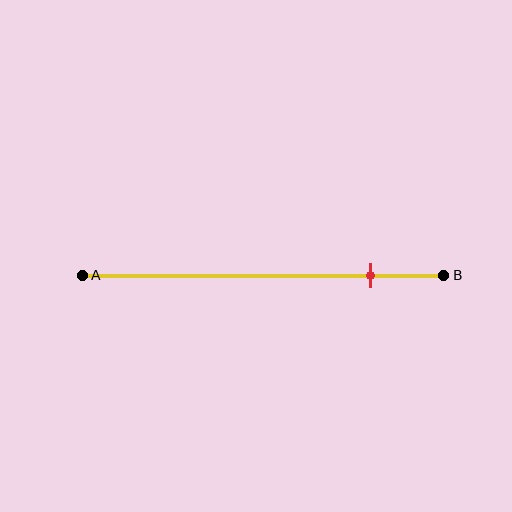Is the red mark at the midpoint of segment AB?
No, the mark is at about 80% from A, not at the 50% midpoint.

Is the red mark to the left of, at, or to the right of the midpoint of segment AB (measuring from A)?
The red mark is to the right of the midpoint of segment AB.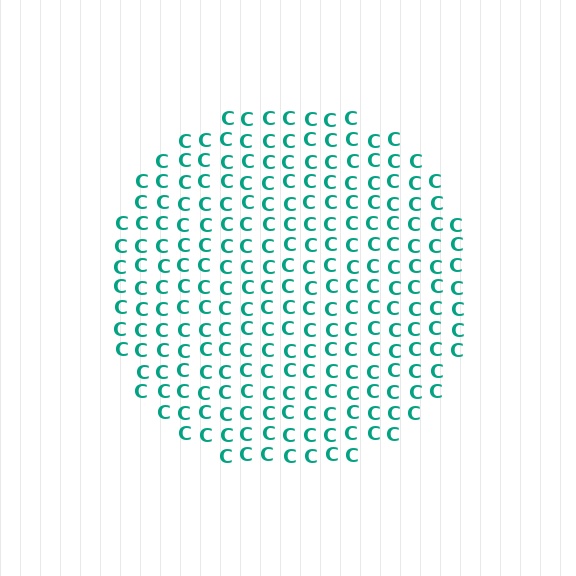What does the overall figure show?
The overall figure shows a circle.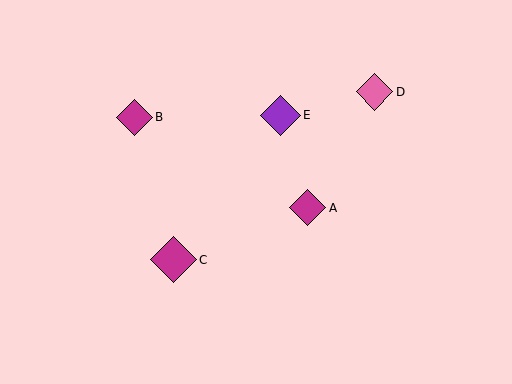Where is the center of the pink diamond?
The center of the pink diamond is at (375, 92).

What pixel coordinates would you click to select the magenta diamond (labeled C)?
Click at (174, 260) to select the magenta diamond C.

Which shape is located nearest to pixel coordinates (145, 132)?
The magenta diamond (labeled B) at (135, 117) is nearest to that location.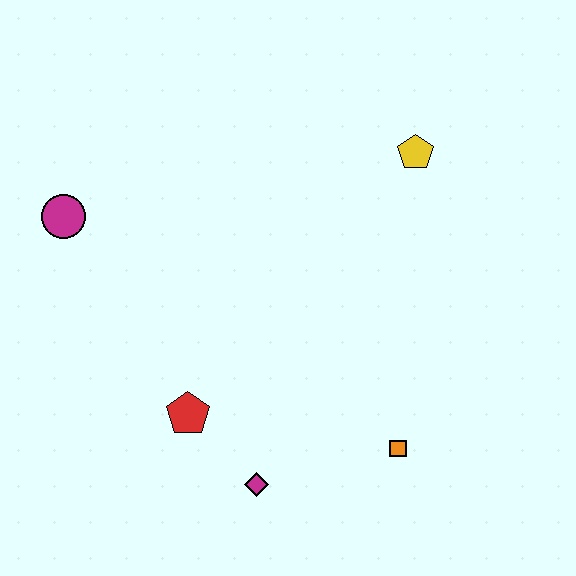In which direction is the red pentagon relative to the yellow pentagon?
The red pentagon is below the yellow pentagon.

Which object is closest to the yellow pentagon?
The orange square is closest to the yellow pentagon.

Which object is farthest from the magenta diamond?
The yellow pentagon is farthest from the magenta diamond.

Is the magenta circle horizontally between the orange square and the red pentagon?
No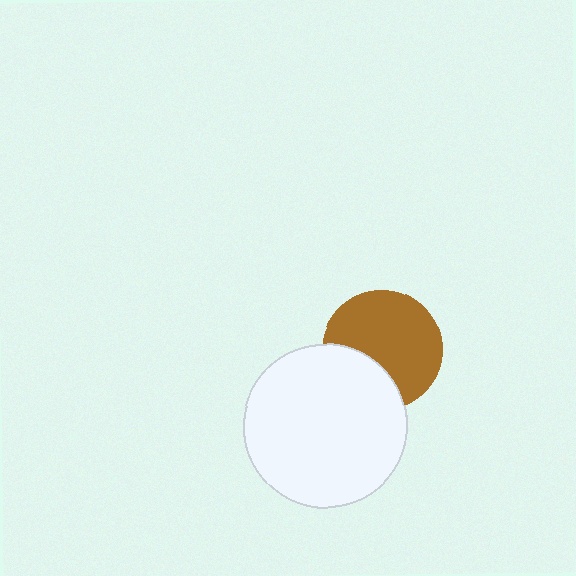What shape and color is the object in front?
The object in front is a white circle.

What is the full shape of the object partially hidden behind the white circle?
The partially hidden object is a brown circle.